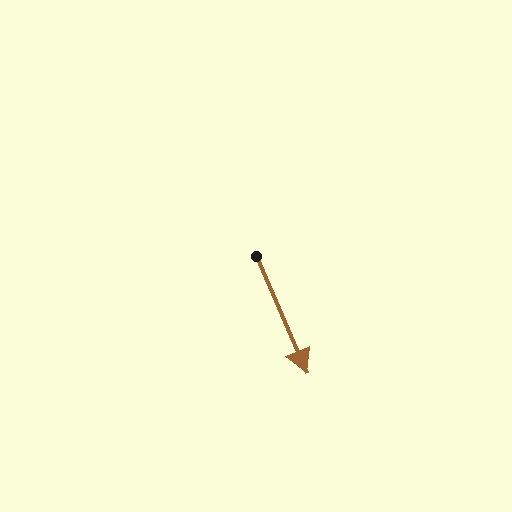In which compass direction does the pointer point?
Southeast.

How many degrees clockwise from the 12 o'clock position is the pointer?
Approximately 157 degrees.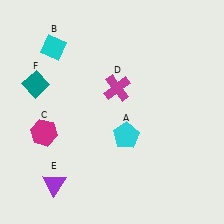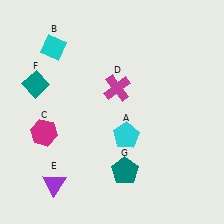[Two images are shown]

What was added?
A teal pentagon (G) was added in Image 2.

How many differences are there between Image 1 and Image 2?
There is 1 difference between the two images.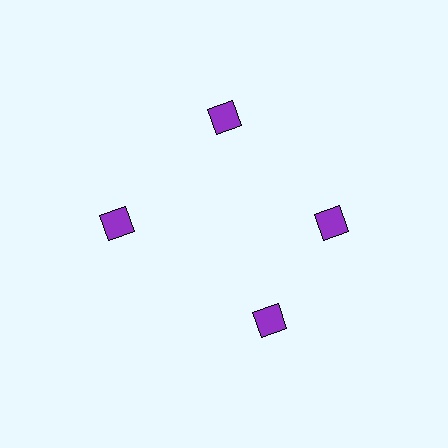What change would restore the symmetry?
The symmetry would be restored by rotating it back into even spacing with its neighbors so that all 4 squares sit at equal angles and equal distance from the center.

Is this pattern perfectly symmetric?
No. The 4 purple squares are arranged in a ring, but one element near the 6 o'clock position is rotated out of alignment along the ring, breaking the 4-fold rotational symmetry.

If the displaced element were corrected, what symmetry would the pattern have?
It would have 4-fold rotational symmetry — the pattern would map onto itself every 90 degrees.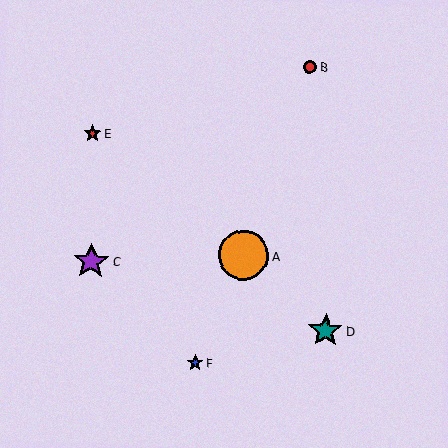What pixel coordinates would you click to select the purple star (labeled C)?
Click at (91, 262) to select the purple star C.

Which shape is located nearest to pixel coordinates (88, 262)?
The purple star (labeled C) at (91, 262) is nearest to that location.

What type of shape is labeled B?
Shape B is a red circle.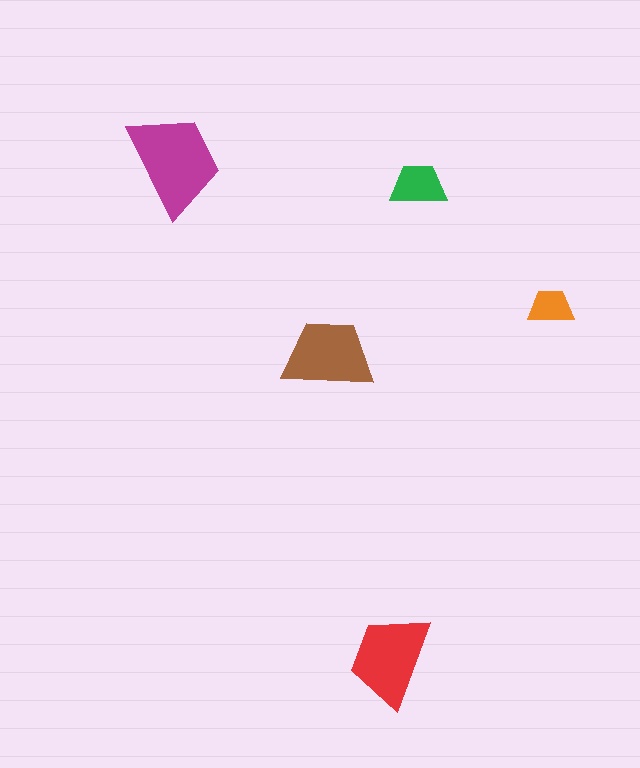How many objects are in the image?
There are 5 objects in the image.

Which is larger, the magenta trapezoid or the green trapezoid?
The magenta one.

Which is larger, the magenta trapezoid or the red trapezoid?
The magenta one.